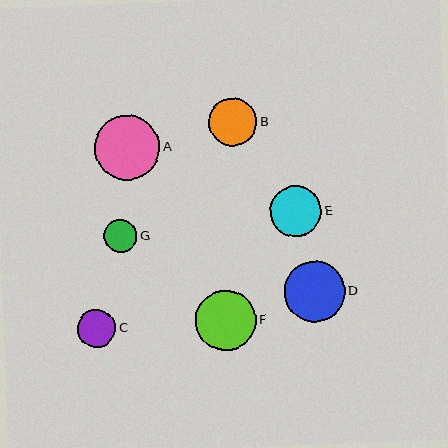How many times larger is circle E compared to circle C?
Circle E is approximately 1.4 times the size of circle C.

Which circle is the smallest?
Circle G is the smallest with a size of approximately 33 pixels.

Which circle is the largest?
Circle A is the largest with a size of approximately 65 pixels.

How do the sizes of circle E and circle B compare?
Circle E and circle B are approximately the same size.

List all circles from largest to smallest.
From largest to smallest: A, F, D, E, B, C, G.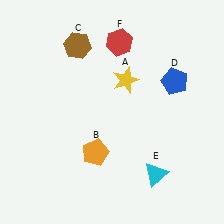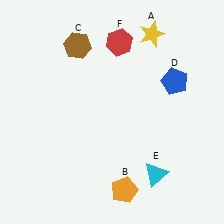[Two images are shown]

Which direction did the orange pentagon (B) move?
The orange pentagon (B) moved down.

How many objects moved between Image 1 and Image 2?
2 objects moved between the two images.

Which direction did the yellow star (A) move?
The yellow star (A) moved up.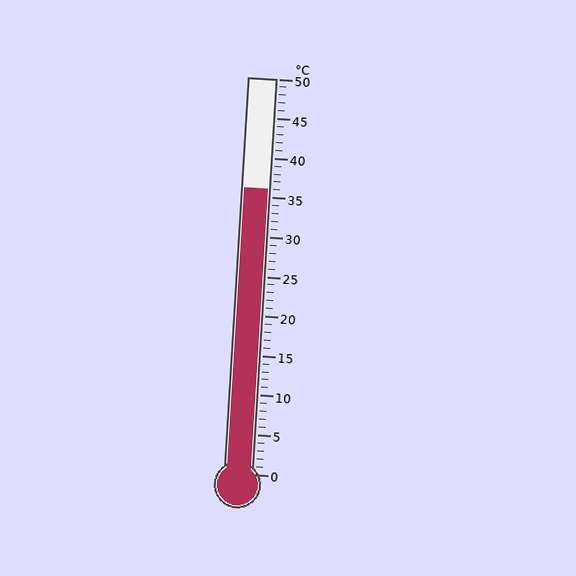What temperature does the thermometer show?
The thermometer shows approximately 36°C.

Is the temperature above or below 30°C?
The temperature is above 30°C.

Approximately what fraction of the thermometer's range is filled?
The thermometer is filled to approximately 70% of its range.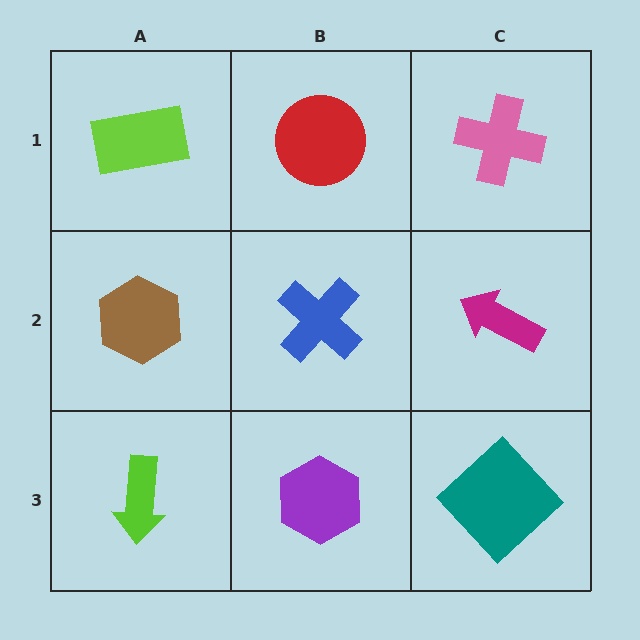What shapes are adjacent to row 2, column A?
A lime rectangle (row 1, column A), a lime arrow (row 3, column A), a blue cross (row 2, column B).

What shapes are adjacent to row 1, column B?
A blue cross (row 2, column B), a lime rectangle (row 1, column A), a pink cross (row 1, column C).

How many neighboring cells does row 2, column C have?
3.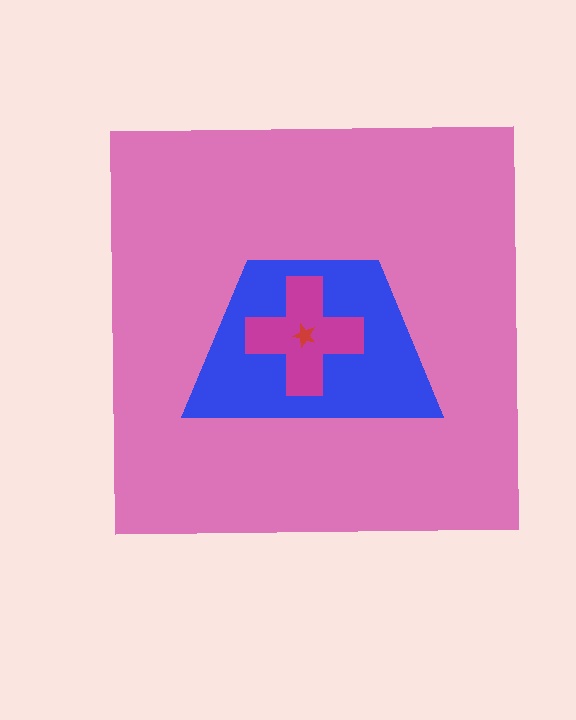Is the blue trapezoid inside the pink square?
Yes.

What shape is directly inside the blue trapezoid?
The magenta cross.